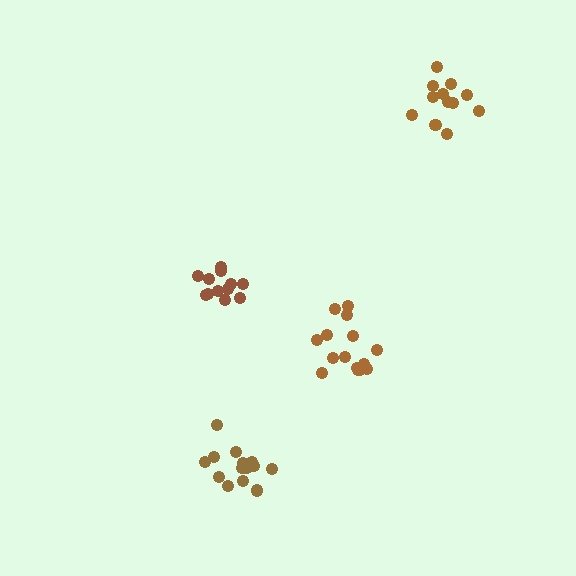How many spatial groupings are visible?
There are 4 spatial groupings.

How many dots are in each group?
Group 1: 15 dots, Group 2: 15 dots, Group 3: 12 dots, Group 4: 12 dots (54 total).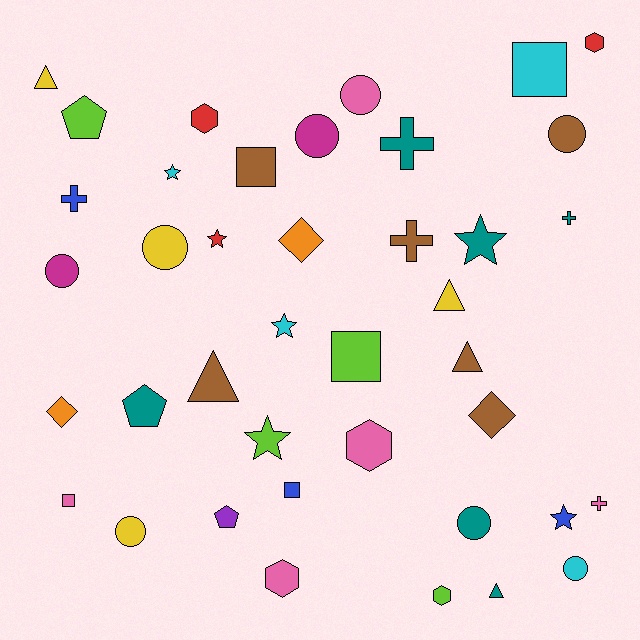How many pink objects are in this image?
There are 5 pink objects.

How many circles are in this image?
There are 8 circles.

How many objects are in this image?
There are 40 objects.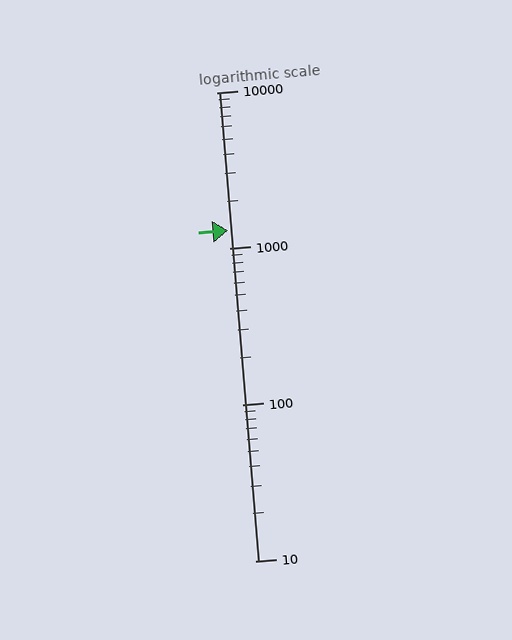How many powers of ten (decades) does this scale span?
The scale spans 3 decades, from 10 to 10000.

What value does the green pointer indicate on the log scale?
The pointer indicates approximately 1300.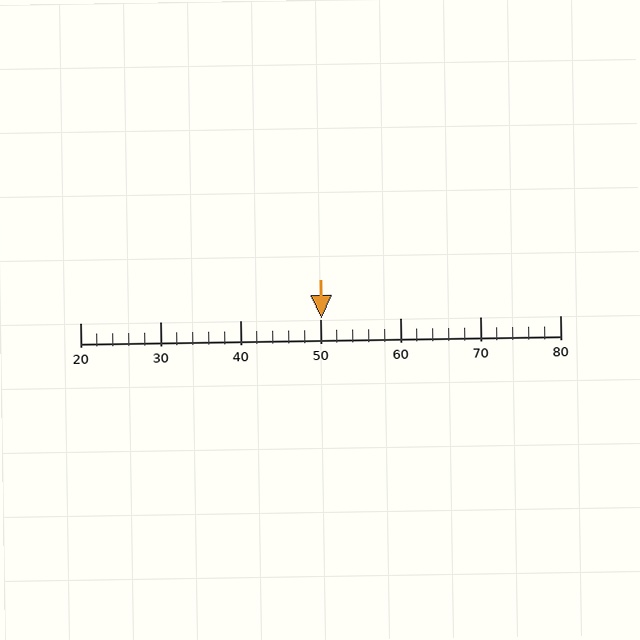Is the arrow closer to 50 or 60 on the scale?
The arrow is closer to 50.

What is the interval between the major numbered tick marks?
The major tick marks are spaced 10 units apart.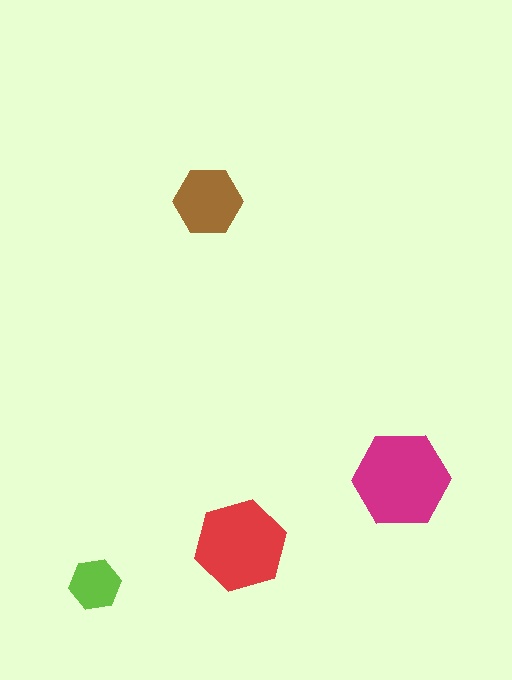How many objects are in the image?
There are 4 objects in the image.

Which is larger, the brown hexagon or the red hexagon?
The red one.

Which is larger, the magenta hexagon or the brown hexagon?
The magenta one.